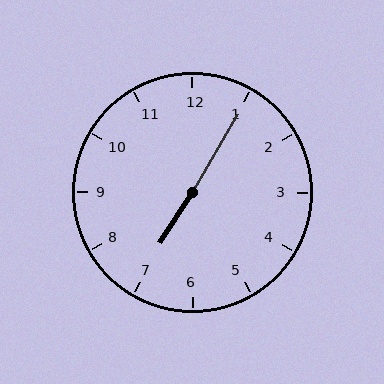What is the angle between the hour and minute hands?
Approximately 178 degrees.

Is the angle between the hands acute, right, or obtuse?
It is obtuse.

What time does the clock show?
7:05.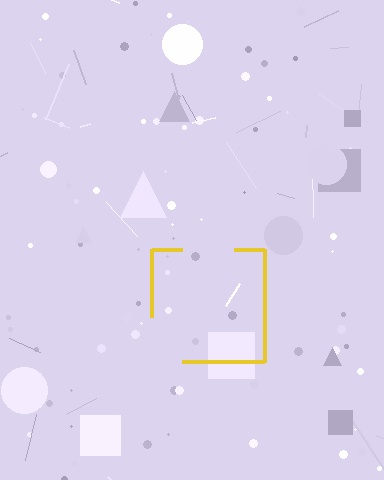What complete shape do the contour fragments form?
The contour fragments form a square.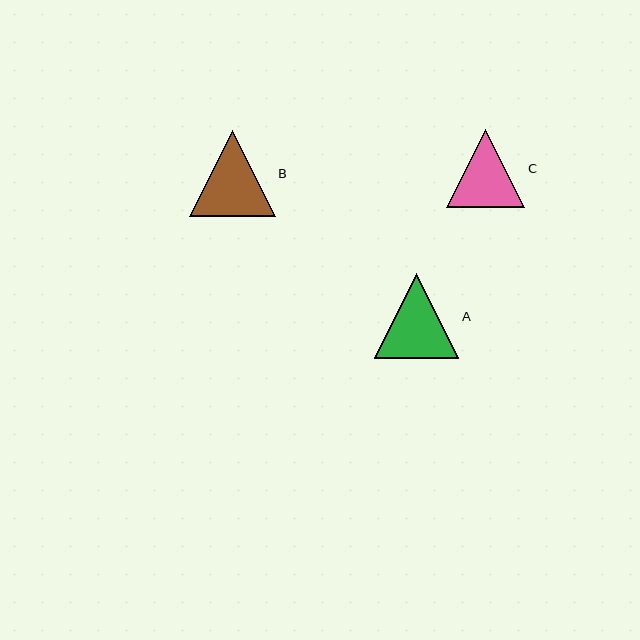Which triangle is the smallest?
Triangle C is the smallest with a size of approximately 79 pixels.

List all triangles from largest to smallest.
From largest to smallest: B, A, C.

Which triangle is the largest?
Triangle B is the largest with a size of approximately 86 pixels.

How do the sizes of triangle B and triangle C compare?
Triangle B and triangle C are approximately the same size.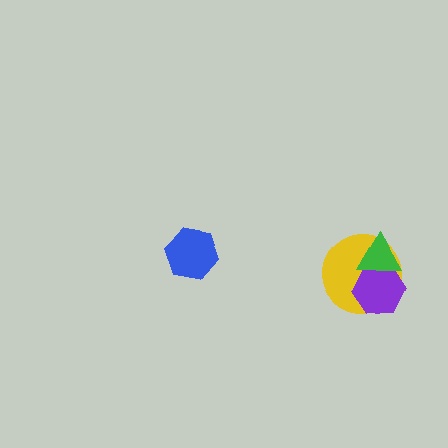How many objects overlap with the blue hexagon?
0 objects overlap with the blue hexagon.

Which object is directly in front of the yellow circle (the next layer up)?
The purple hexagon is directly in front of the yellow circle.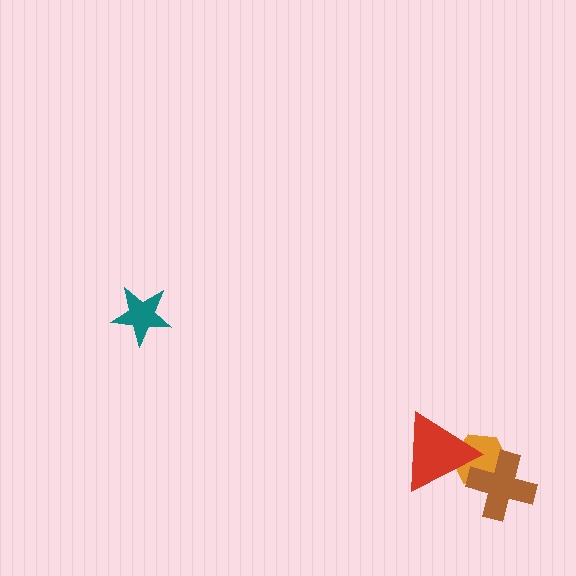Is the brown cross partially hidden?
No, no other shape covers it.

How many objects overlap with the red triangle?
1 object overlaps with the red triangle.